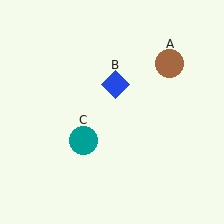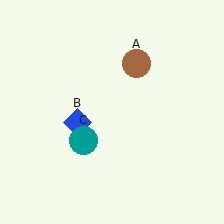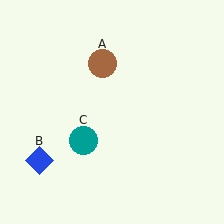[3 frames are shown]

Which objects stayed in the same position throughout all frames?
Teal circle (object C) remained stationary.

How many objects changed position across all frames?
2 objects changed position: brown circle (object A), blue diamond (object B).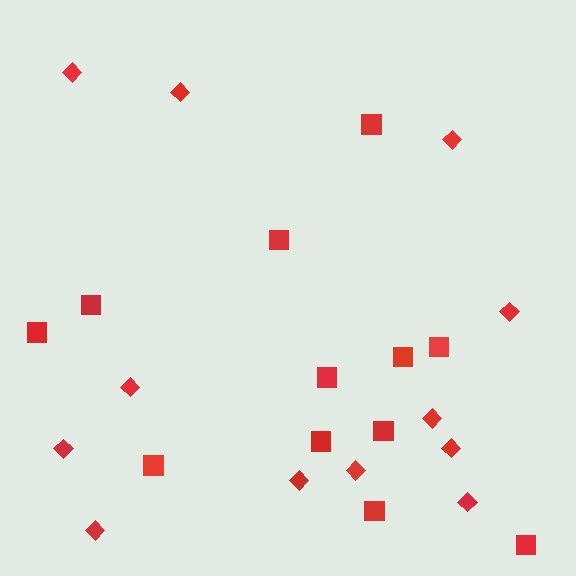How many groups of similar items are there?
There are 2 groups: one group of diamonds (12) and one group of squares (12).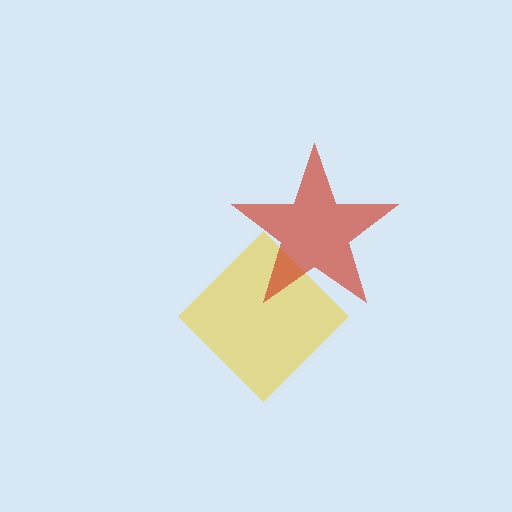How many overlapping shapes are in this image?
There are 2 overlapping shapes in the image.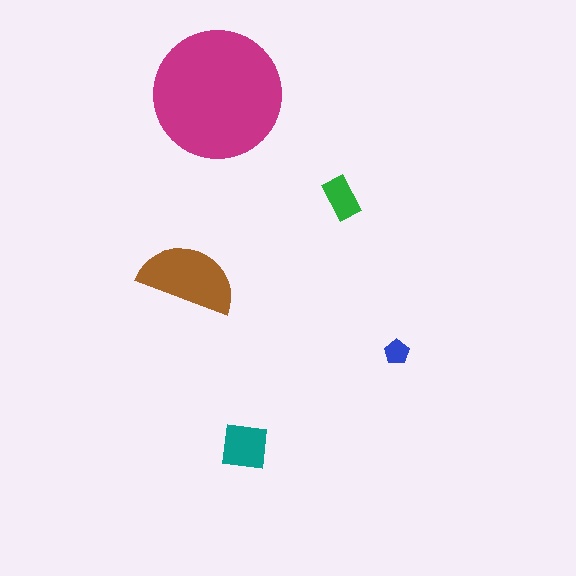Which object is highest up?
The magenta circle is topmost.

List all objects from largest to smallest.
The magenta circle, the brown semicircle, the teal square, the green rectangle, the blue pentagon.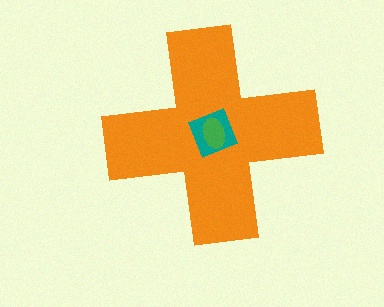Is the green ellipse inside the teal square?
Yes.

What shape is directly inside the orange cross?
The teal square.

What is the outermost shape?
The orange cross.